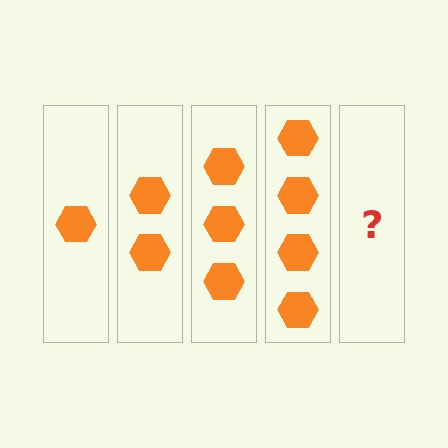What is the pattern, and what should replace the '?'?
The pattern is that each step adds one more hexagon. The '?' should be 5 hexagons.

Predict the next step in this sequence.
The next step is 5 hexagons.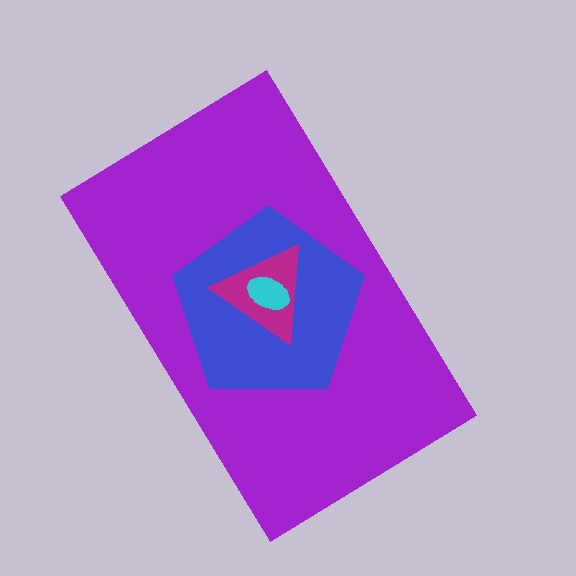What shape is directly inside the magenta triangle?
The cyan ellipse.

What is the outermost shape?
The purple rectangle.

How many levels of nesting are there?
4.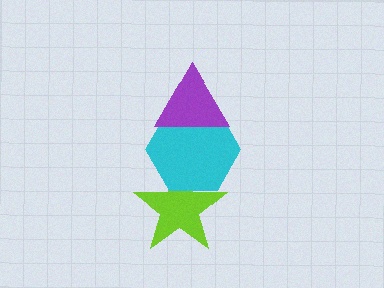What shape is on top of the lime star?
The cyan hexagon is on top of the lime star.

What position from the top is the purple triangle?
The purple triangle is 1st from the top.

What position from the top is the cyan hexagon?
The cyan hexagon is 2nd from the top.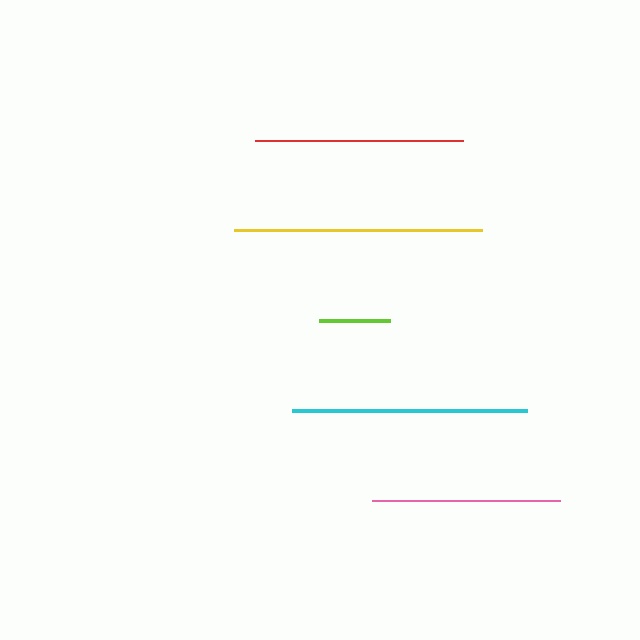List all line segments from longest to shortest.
From longest to shortest: yellow, cyan, red, pink, lime.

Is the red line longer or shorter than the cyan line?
The cyan line is longer than the red line.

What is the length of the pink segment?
The pink segment is approximately 189 pixels long.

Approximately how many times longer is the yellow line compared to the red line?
The yellow line is approximately 1.2 times the length of the red line.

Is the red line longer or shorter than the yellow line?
The yellow line is longer than the red line.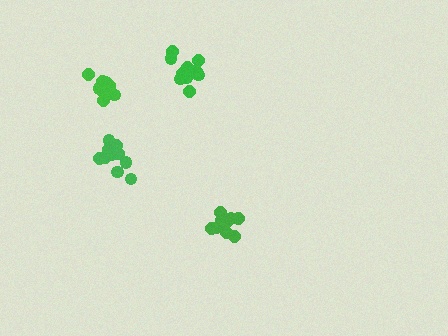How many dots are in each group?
Group 1: 11 dots, Group 2: 9 dots, Group 3: 12 dots, Group 4: 12 dots (44 total).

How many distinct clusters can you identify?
There are 4 distinct clusters.